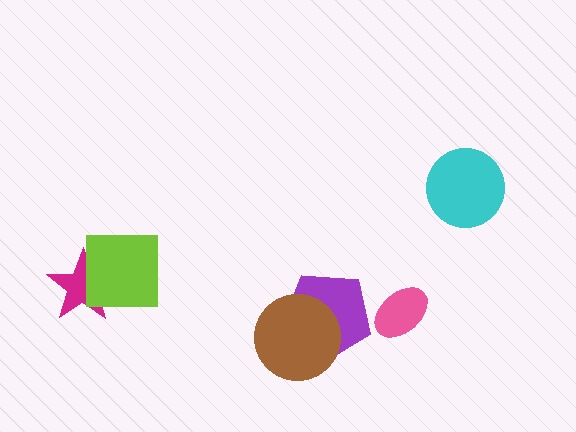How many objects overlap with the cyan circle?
0 objects overlap with the cyan circle.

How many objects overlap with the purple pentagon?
1 object overlaps with the purple pentagon.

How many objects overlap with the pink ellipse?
0 objects overlap with the pink ellipse.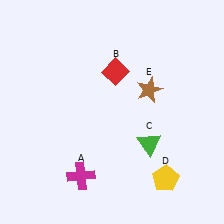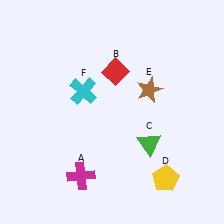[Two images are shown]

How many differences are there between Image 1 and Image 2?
There is 1 difference between the two images.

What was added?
A cyan cross (F) was added in Image 2.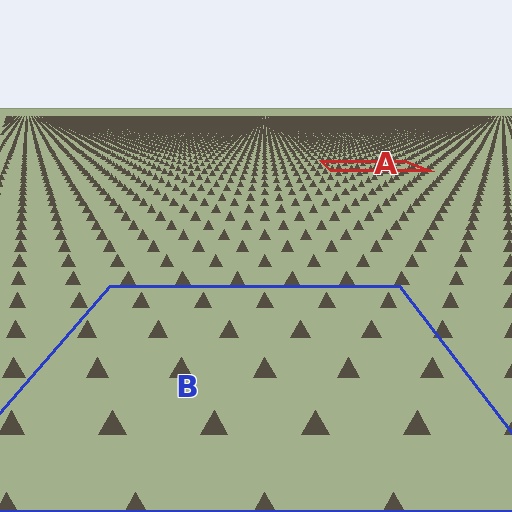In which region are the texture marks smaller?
The texture marks are smaller in region A, because it is farther away.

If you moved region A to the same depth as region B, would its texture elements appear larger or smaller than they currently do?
They would appear larger. At a closer depth, the same texture elements are projected at a bigger on-screen size.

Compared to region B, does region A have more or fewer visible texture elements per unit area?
Region A has more texture elements per unit area — they are packed more densely because it is farther away.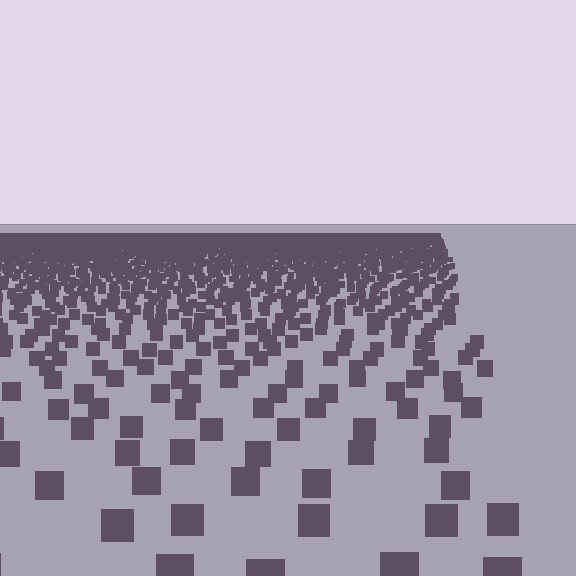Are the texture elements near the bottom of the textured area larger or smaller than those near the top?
Larger. Near the bottom, elements are closer to the viewer and appear at a bigger on-screen size.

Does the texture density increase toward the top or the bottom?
Density increases toward the top.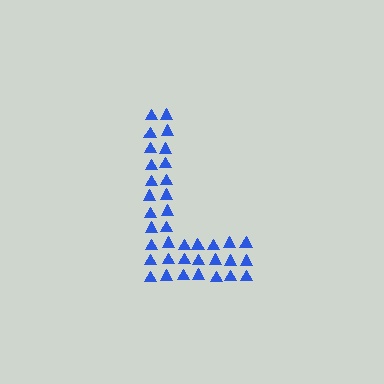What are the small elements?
The small elements are triangles.